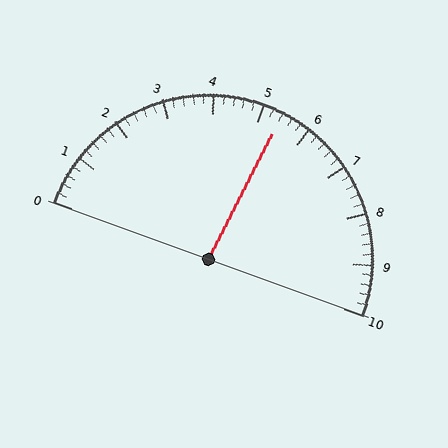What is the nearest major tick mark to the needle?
The nearest major tick mark is 5.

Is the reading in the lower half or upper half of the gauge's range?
The reading is in the upper half of the range (0 to 10).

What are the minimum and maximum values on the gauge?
The gauge ranges from 0 to 10.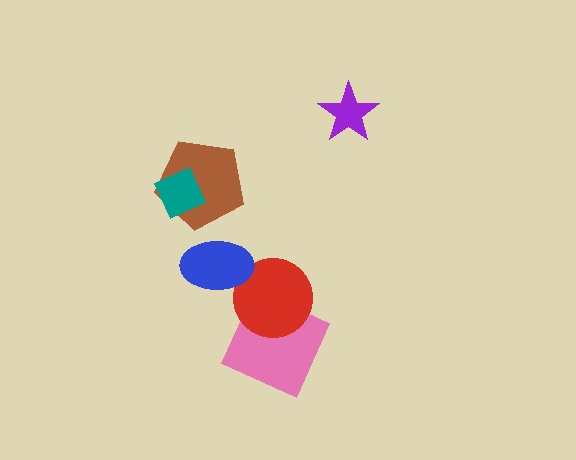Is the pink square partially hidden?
Yes, it is partially covered by another shape.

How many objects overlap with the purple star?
0 objects overlap with the purple star.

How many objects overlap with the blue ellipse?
1 object overlaps with the blue ellipse.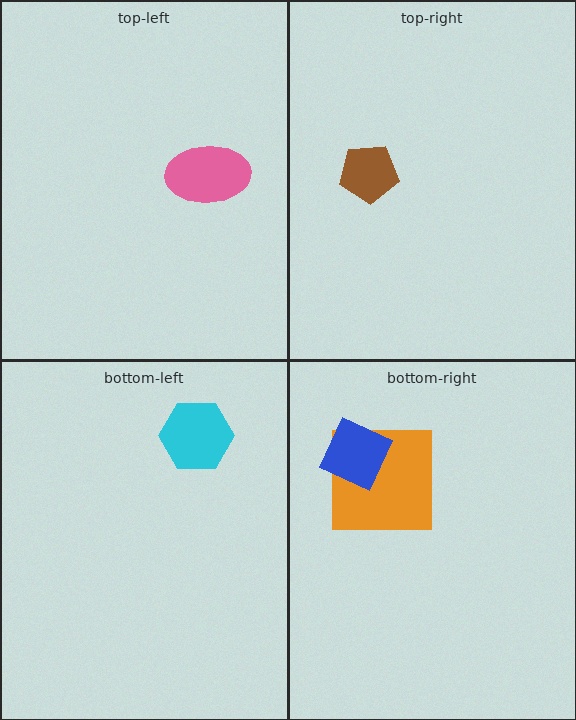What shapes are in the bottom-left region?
The cyan hexagon.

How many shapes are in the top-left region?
1.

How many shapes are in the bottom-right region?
2.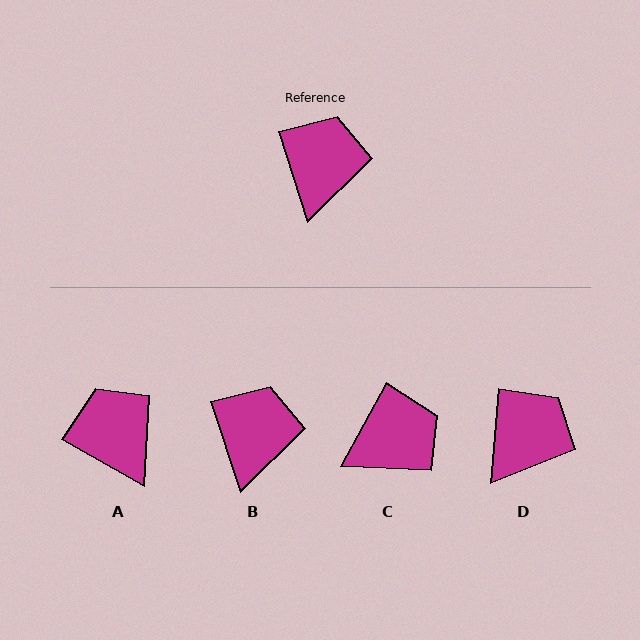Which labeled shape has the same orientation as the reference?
B.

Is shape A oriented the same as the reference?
No, it is off by about 43 degrees.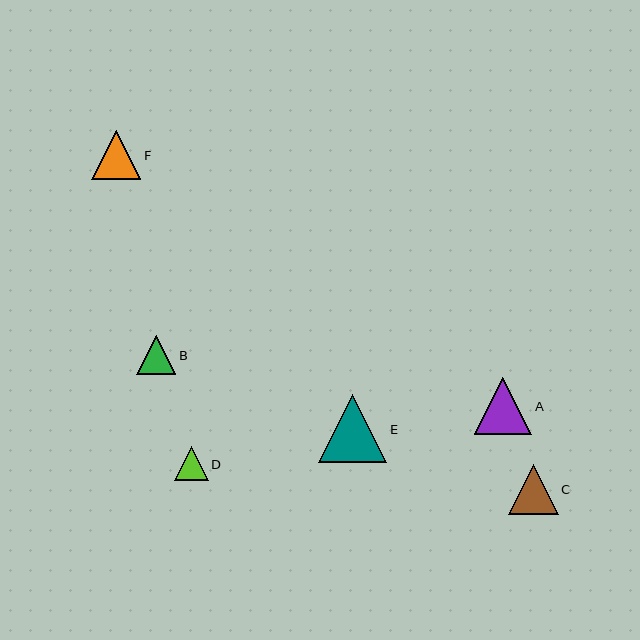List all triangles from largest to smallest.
From largest to smallest: E, A, C, F, B, D.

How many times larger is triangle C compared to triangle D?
Triangle C is approximately 1.5 times the size of triangle D.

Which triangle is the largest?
Triangle E is the largest with a size of approximately 68 pixels.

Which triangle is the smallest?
Triangle D is the smallest with a size of approximately 34 pixels.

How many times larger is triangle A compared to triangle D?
Triangle A is approximately 1.7 times the size of triangle D.